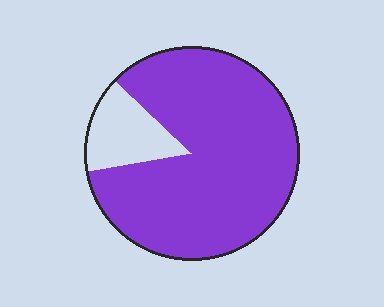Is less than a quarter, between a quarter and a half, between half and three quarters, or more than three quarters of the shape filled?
More than three quarters.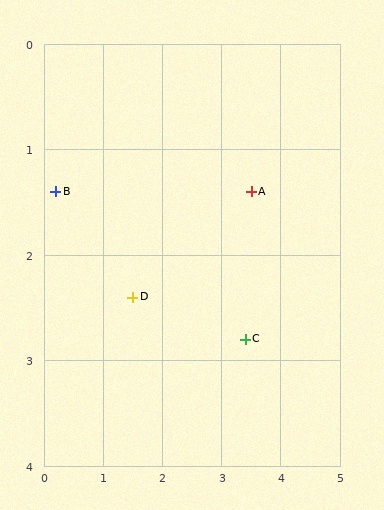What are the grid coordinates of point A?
Point A is at approximately (3.5, 1.4).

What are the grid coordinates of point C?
Point C is at approximately (3.4, 2.8).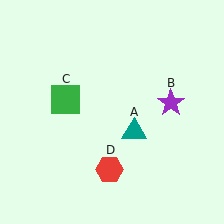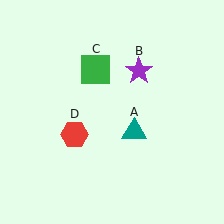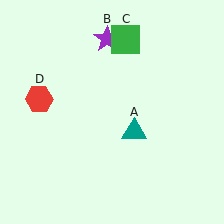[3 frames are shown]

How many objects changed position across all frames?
3 objects changed position: purple star (object B), green square (object C), red hexagon (object D).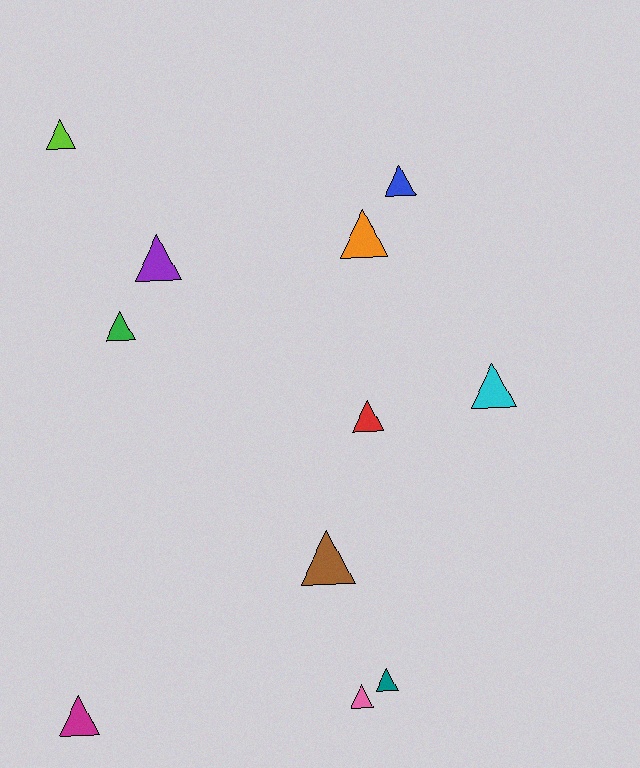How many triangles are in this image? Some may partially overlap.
There are 11 triangles.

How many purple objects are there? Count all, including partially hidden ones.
There is 1 purple object.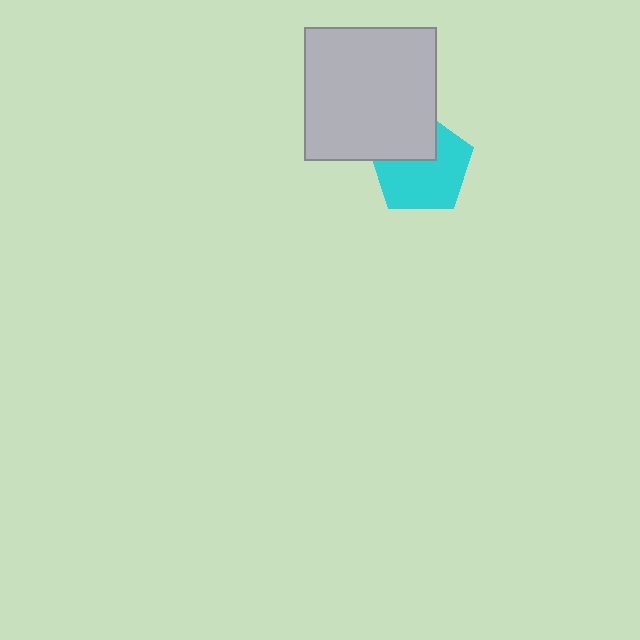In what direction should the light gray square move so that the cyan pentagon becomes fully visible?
The light gray square should move up. That is the shortest direction to clear the overlap and leave the cyan pentagon fully visible.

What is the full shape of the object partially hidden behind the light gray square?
The partially hidden object is a cyan pentagon.